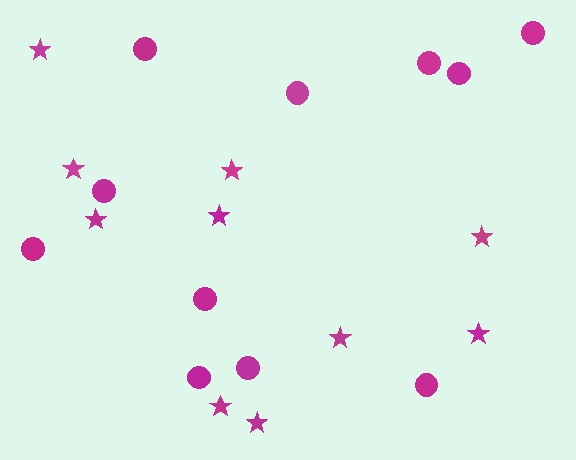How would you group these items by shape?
There are 2 groups: one group of stars (10) and one group of circles (11).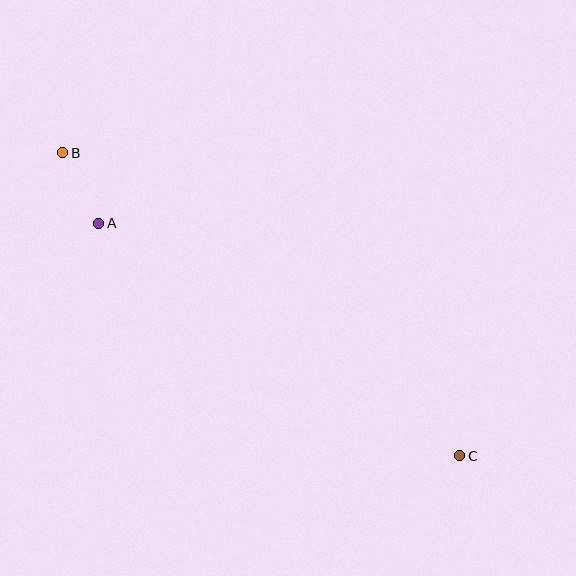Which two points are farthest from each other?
Points B and C are farthest from each other.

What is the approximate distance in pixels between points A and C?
The distance between A and C is approximately 430 pixels.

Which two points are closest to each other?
Points A and B are closest to each other.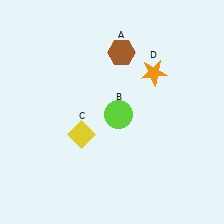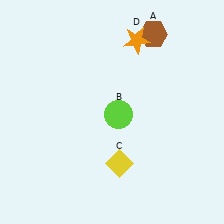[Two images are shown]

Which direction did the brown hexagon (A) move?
The brown hexagon (A) moved right.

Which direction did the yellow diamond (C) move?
The yellow diamond (C) moved right.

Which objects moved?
The objects that moved are: the brown hexagon (A), the yellow diamond (C), the orange star (D).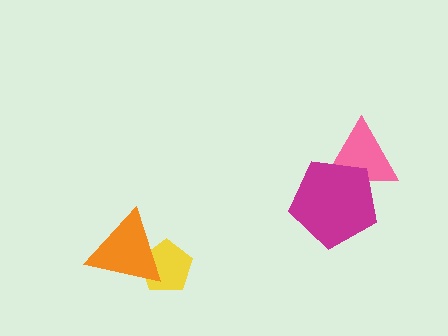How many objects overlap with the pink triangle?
1 object overlaps with the pink triangle.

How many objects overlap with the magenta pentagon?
1 object overlaps with the magenta pentagon.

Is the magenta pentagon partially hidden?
No, no other shape covers it.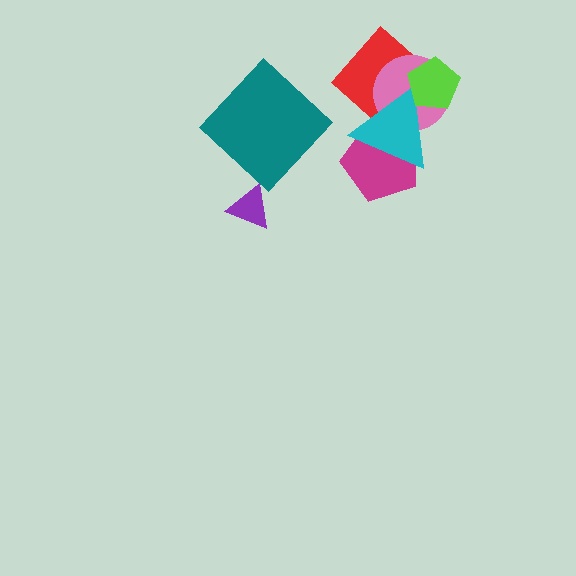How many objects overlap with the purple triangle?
0 objects overlap with the purple triangle.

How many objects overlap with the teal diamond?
0 objects overlap with the teal diamond.